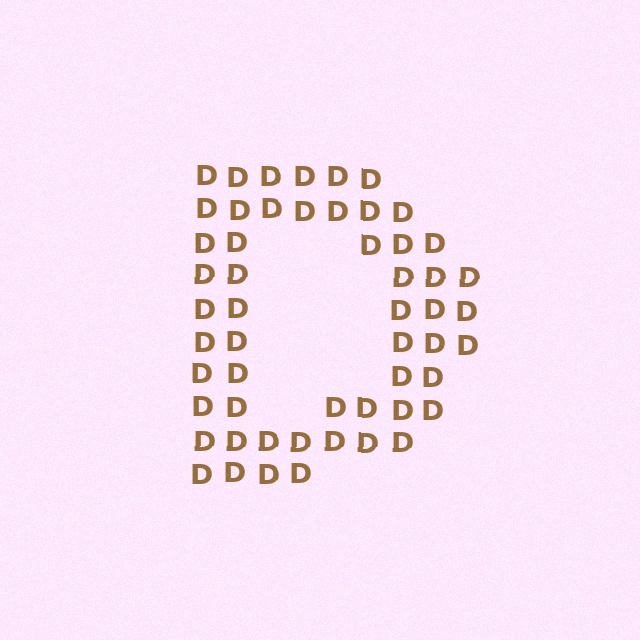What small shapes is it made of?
It is made of small letter D's.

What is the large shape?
The large shape is the letter D.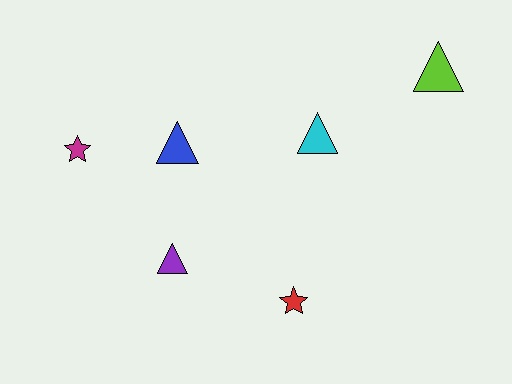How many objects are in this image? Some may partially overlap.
There are 6 objects.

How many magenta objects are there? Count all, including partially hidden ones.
There is 1 magenta object.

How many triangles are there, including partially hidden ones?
There are 4 triangles.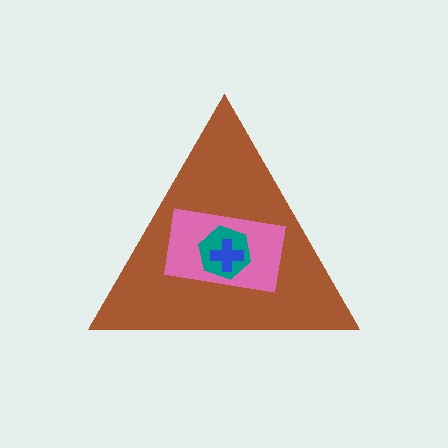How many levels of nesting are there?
4.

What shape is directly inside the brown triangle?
The pink rectangle.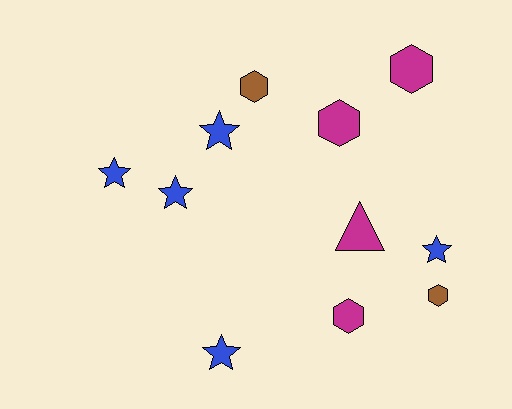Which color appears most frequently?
Blue, with 5 objects.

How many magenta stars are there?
There are no magenta stars.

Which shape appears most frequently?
Star, with 5 objects.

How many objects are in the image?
There are 11 objects.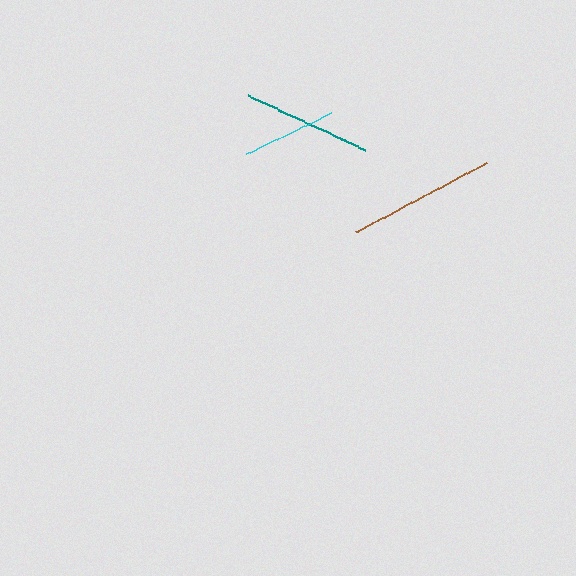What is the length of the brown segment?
The brown segment is approximately 149 pixels long.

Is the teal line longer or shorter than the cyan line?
The teal line is longer than the cyan line.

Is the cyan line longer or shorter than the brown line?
The brown line is longer than the cyan line.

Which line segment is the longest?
The brown line is the longest at approximately 149 pixels.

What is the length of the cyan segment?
The cyan segment is approximately 94 pixels long.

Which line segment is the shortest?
The cyan line is the shortest at approximately 94 pixels.